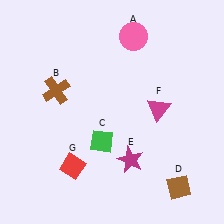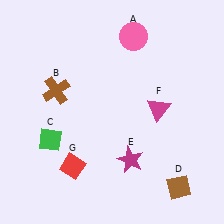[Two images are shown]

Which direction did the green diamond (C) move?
The green diamond (C) moved left.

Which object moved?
The green diamond (C) moved left.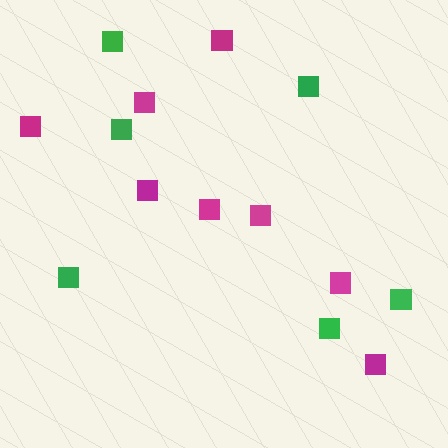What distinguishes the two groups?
There are 2 groups: one group of green squares (6) and one group of magenta squares (8).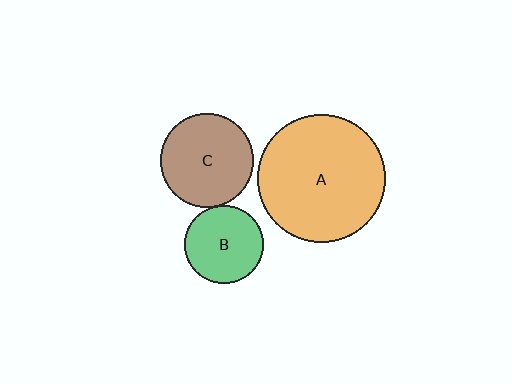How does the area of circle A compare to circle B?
Approximately 2.7 times.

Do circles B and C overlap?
Yes.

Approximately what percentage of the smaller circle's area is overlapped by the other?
Approximately 5%.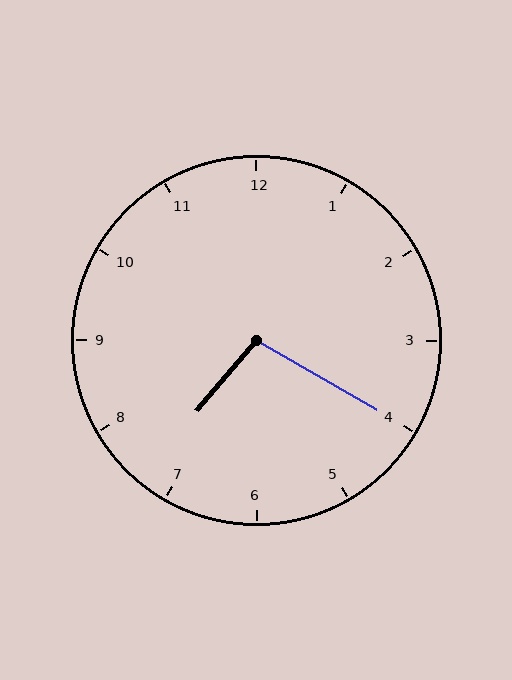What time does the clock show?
7:20.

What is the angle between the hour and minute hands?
Approximately 100 degrees.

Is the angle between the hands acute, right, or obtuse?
It is obtuse.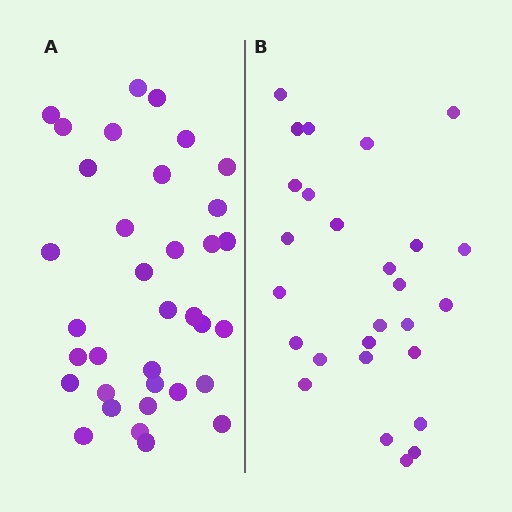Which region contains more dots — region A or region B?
Region A (the left region) has more dots.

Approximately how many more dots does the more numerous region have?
Region A has roughly 8 or so more dots than region B.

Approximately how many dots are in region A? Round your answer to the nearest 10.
About 40 dots. (The exact count is 35, which rounds to 40.)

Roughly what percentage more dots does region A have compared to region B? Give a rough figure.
About 30% more.